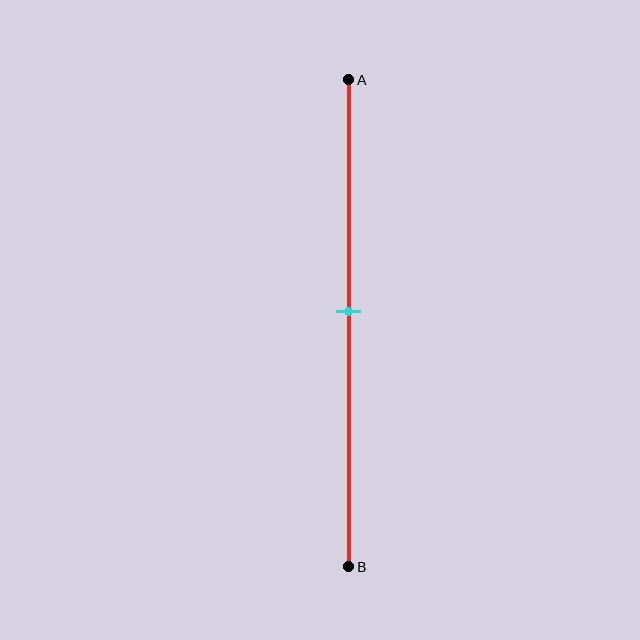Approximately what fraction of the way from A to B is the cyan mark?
The cyan mark is approximately 50% of the way from A to B.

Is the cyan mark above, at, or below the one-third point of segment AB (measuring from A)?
The cyan mark is below the one-third point of segment AB.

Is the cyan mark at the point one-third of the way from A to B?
No, the mark is at about 50% from A, not at the 33% one-third point.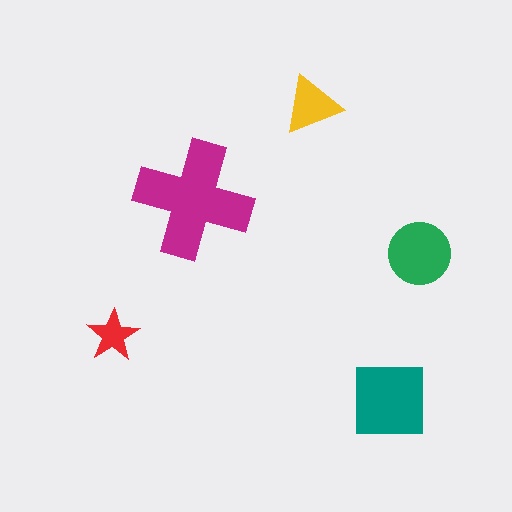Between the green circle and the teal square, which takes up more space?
The teal square.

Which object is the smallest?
The red star.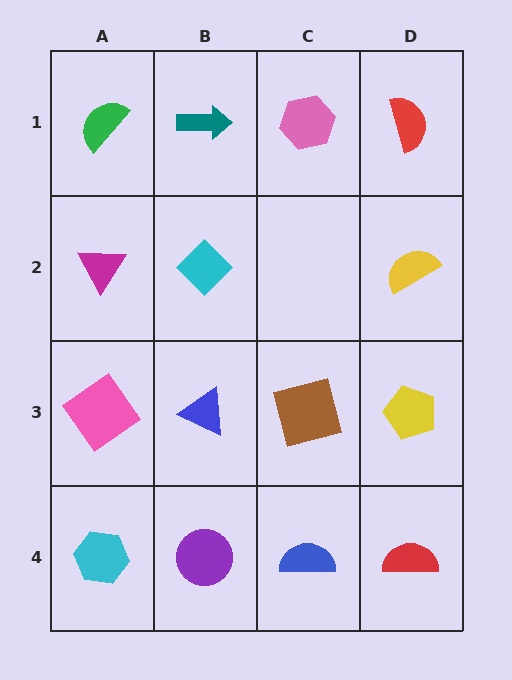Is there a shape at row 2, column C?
No, that cell is empty.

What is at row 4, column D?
A red semicircle.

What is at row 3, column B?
A blue triangle.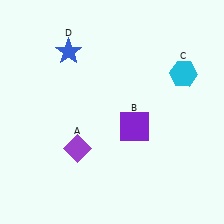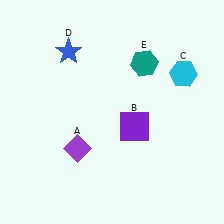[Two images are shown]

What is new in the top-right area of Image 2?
A teal hexagon (E) was added in the top-right area of Image 2.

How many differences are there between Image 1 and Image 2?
There is 1 difference between the two images.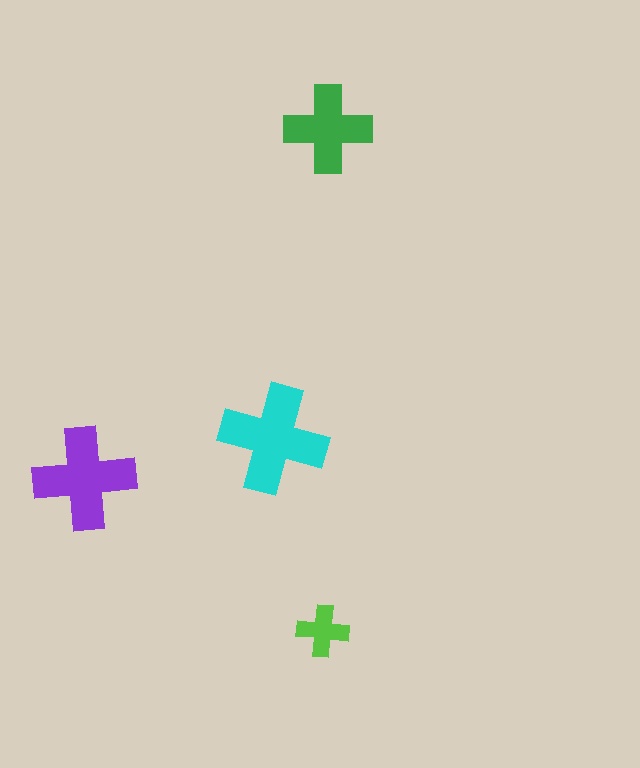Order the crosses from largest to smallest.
the cyan one, the purple one, the green one, the lime one.